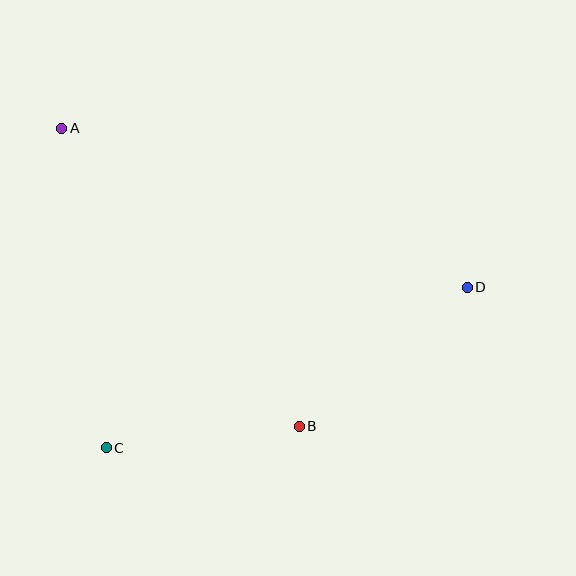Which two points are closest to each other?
Points B and C are closest to each other.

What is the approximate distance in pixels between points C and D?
The distance between C and D is approximately 395 pixels.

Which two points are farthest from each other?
Points A and D are farthest from each other.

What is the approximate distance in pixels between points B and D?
The distance between B and D is approximately 218 pixels.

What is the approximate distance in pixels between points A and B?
The distance between A and B is approximately 381 pixels.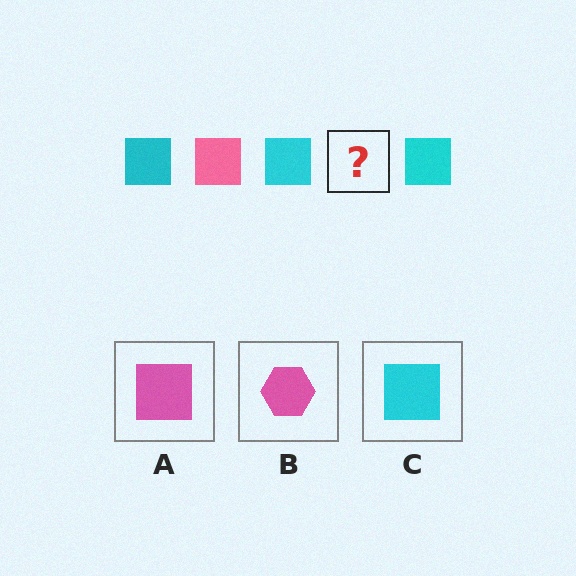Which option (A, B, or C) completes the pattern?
A.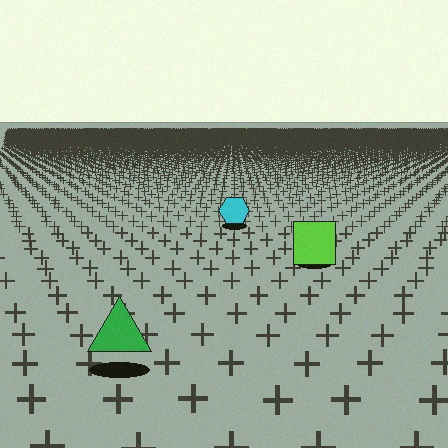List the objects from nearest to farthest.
From nearest to farthest: the green triangle, the lime square, the cyan hexagon.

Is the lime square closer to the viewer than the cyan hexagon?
Yes. The lime square is closer — you can tell from the texture gradient: the ground texture is coarser near it.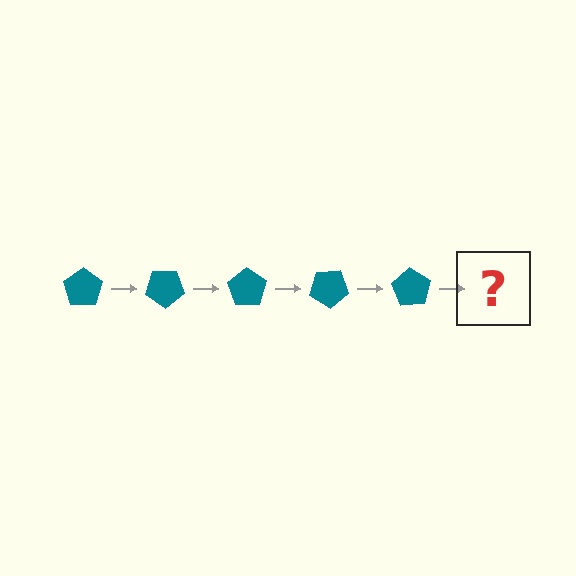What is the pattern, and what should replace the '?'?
The pattern is that the pentagon rotates 35 degrees each step. The '?' should be a teal pentagon rotated 175 degrees.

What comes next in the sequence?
The next element should be a teal pentagon rotated 175 degrees.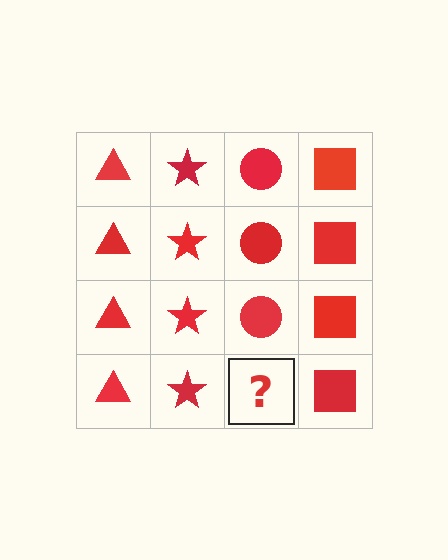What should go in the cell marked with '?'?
The missing cell should contain a red circle.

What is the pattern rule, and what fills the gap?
The rule is that each column has a consistent shape. The gap should be filled with a red circle.